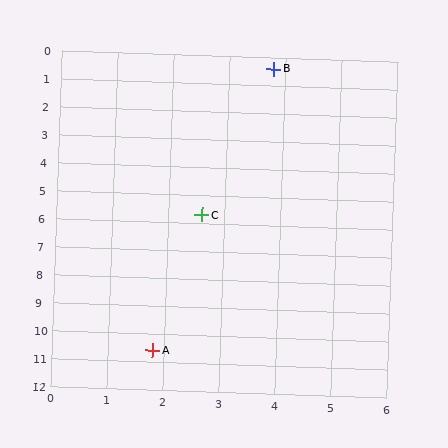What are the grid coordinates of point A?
Point A is at approximately (1.8, 10.6).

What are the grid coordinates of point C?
Point C is at approximately (2.6, 5.7).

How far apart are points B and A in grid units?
Points B and A are about 10.4 grid units apart.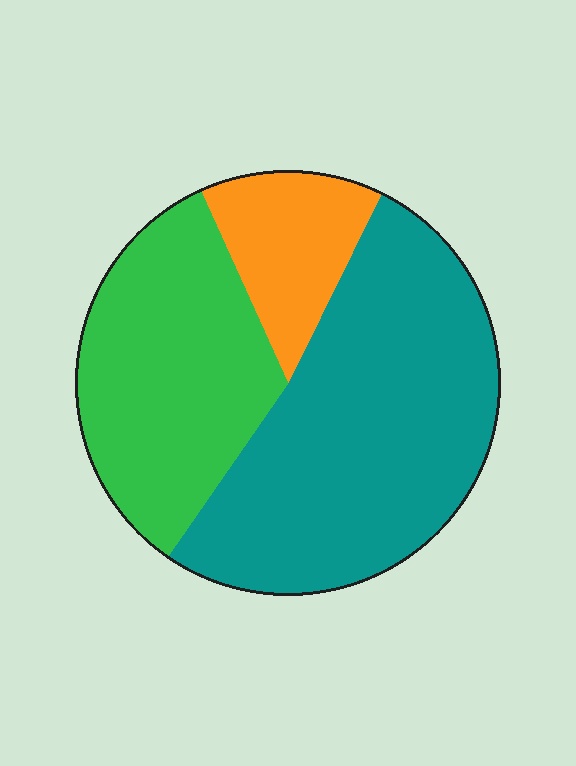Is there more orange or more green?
Green.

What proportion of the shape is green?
Green takes up about one third (1/3) of the shape.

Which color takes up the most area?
Teal, at roughly 50%.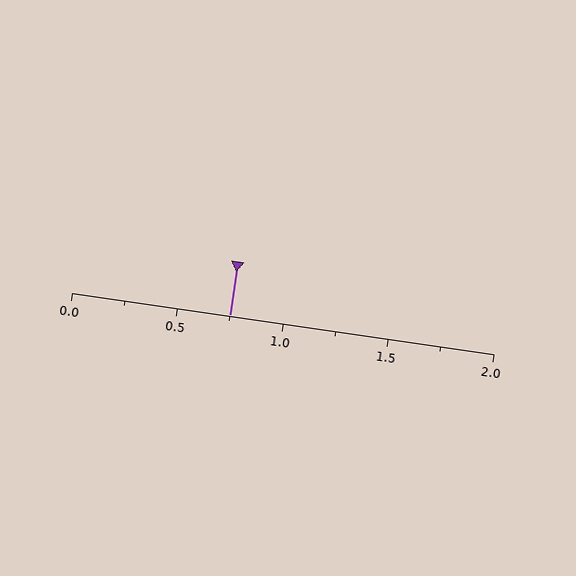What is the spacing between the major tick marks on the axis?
The major ticks are spaced 0.5 apart.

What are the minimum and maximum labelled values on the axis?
The axis runs from 0.0 to 2.0.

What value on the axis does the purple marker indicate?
The marker indicates approximately 0.75.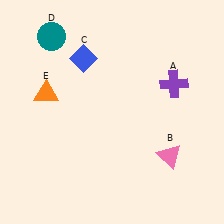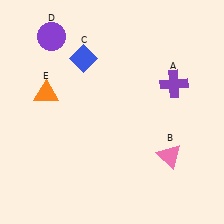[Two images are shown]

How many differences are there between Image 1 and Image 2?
There is 1 difference between the two images.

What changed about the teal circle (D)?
In Image 1, D is teal. In Image 2, it changed to purple.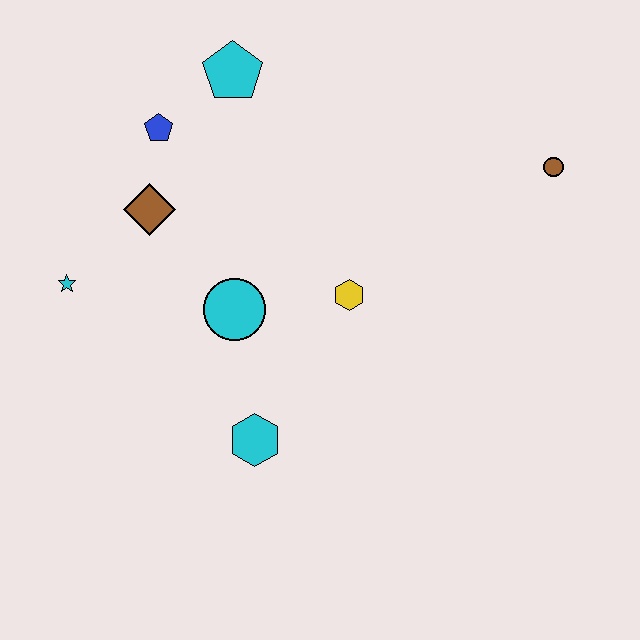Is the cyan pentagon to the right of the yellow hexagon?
No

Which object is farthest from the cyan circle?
The brown circle is farthest from the cyan circle.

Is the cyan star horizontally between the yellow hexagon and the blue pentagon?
No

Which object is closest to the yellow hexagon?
The cyan circle is closest to the yellow hexagon.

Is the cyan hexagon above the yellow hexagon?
No